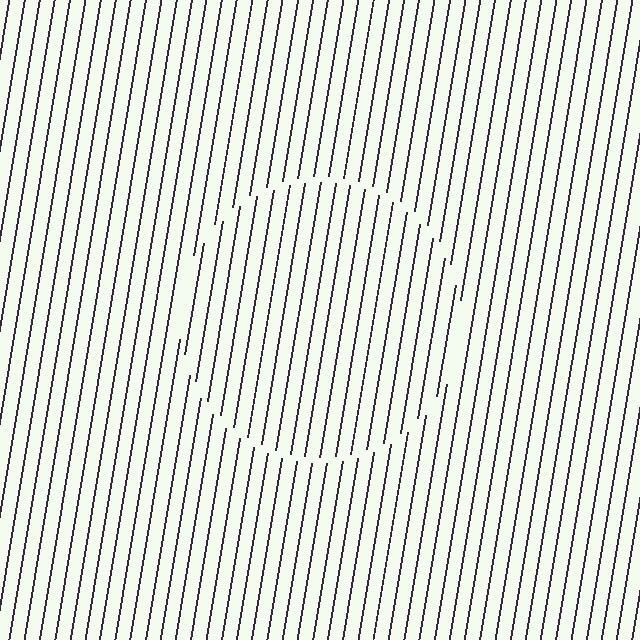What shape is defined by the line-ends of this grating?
An illusory circle. The interior of the shape contains the same grating, shifted by half a period — the contour is defined by the phase discontinuity where line-ends from the inner and outer gratings abut.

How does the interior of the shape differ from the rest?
The interior of the shape contains the same grating, shifted by half a period — the contour is defined by the phase discontinuity where line-ends from the inner and outer gratings abut.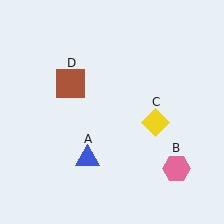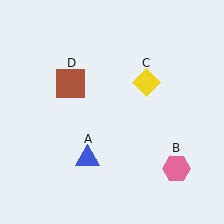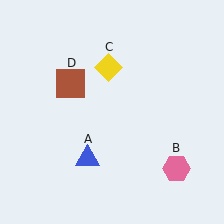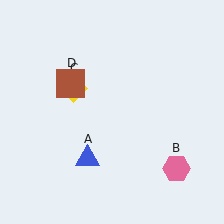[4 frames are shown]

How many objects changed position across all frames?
1 object changed position: yellow diamond (object C).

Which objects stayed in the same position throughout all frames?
Blue triangle (object A) and pink hexagon (object B) and brown square (object D) remained stationary.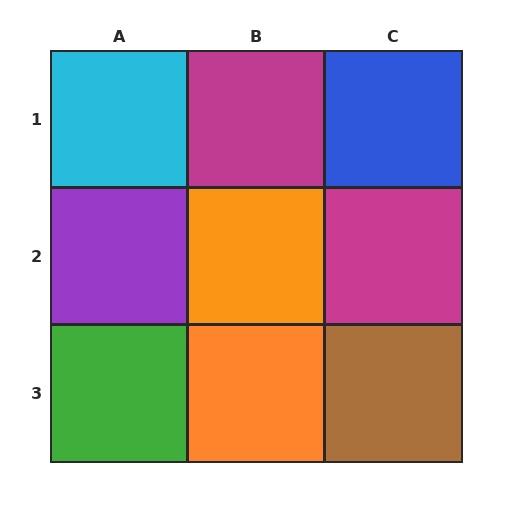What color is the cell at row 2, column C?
Magenta.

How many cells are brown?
1 cell is brown.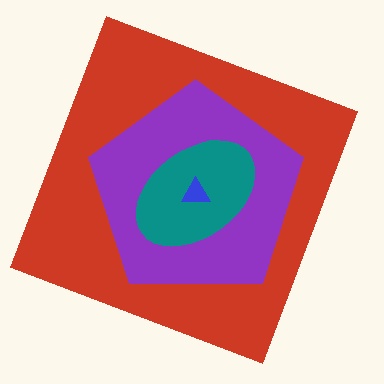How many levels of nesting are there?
4.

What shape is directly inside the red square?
The purple pentagon.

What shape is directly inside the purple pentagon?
The teal ellipse.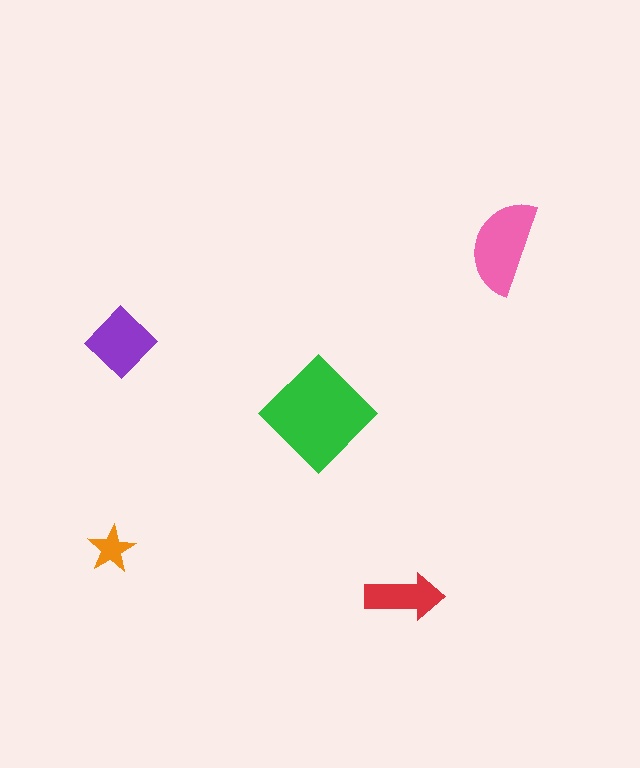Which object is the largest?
The green diamond.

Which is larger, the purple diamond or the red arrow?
The purple diamond.